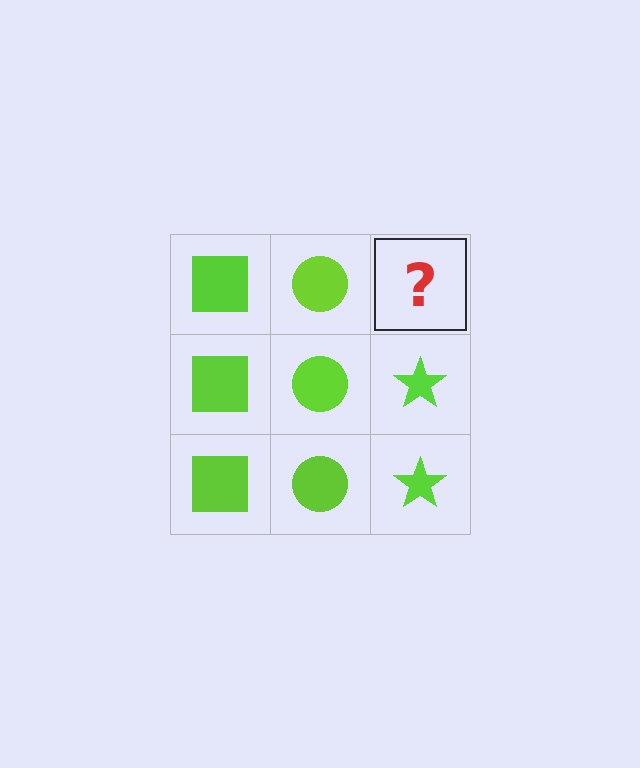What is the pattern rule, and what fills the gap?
The rule is that each column has a consistent shape. The gap should be filled with a lime star.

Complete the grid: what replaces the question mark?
The question mark should be replaced with a lime star.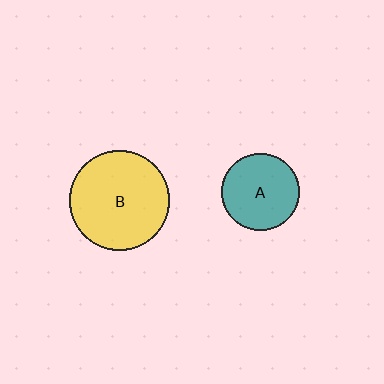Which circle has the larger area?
Circle B (yellow).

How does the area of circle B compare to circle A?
Approximately 1.7 times.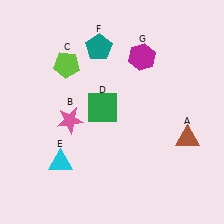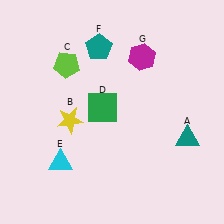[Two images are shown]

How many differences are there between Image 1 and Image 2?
There are 2 differences between the two images.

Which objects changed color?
A changed from brown to teal. B changed from pink to yellow.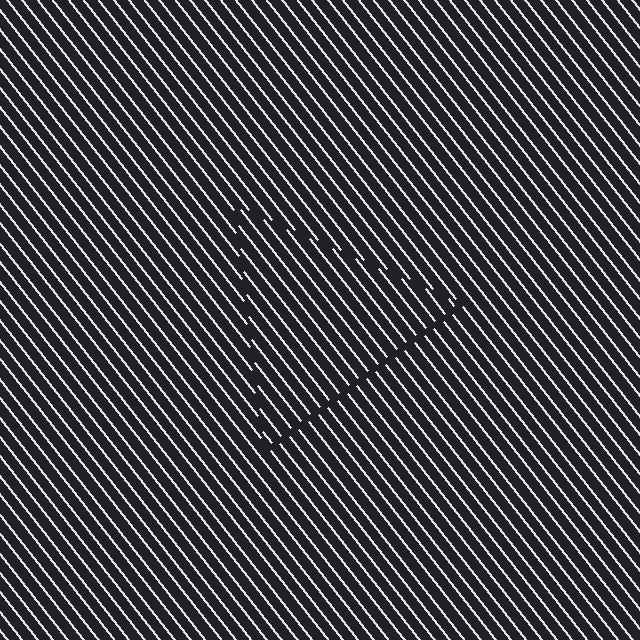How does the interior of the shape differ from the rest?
The interior of the shape contains the same grating, shifted by half a period — the contour is defined by the phase discontinuity where line-ends from the inner and outer gratings abut.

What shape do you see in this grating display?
An illusory triangle. The interior of the shape contains the same grating, shifted by half a period — the contour is defined by the phase discontinuity where line-ends from the inner and outer gratings abut.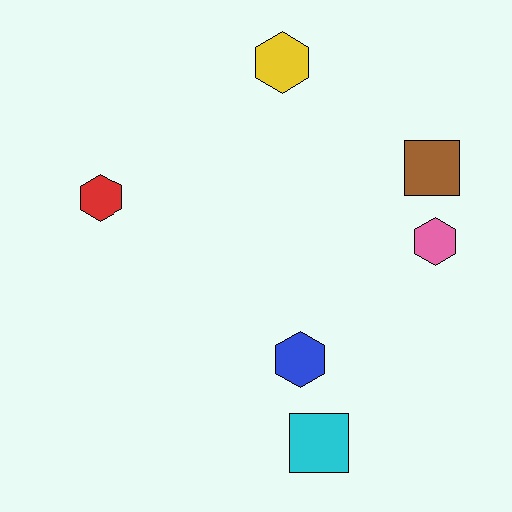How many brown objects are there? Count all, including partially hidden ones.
There is 1 brown object.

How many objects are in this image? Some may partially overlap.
There are 6 objects.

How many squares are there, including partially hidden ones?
There are 2 squares.